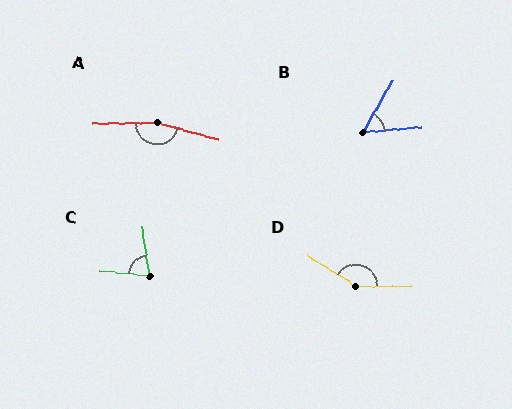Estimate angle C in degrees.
Approximately 75 degrees.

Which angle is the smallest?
B, at approximately 55 degrees.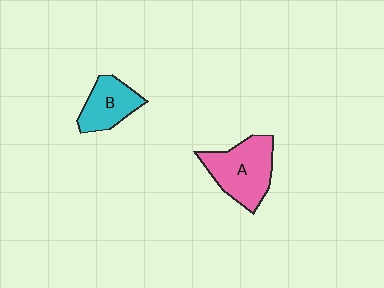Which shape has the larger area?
Shape A (pink).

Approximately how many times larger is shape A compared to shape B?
Approximately 1.5 times.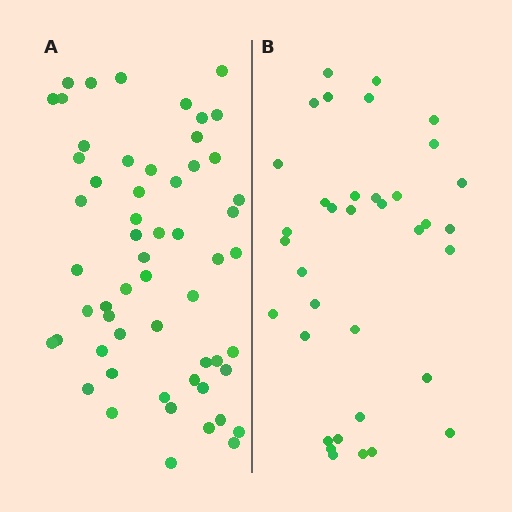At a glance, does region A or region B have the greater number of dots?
Region A (the left region) has more dots.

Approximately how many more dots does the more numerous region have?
Region A has approximately 20 more dots than region B.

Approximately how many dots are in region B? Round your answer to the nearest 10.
About 40 dots. (The exact count is 36, which rounds to 40.)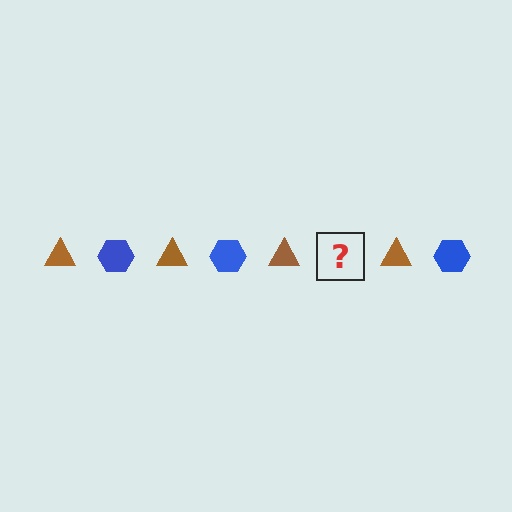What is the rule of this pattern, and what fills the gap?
The rule is that the pattern alternates between brown triangle and blue hexagon. The gap should be filled with a blue hexagon.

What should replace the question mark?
The question mark should be replaced with a blue hexagon.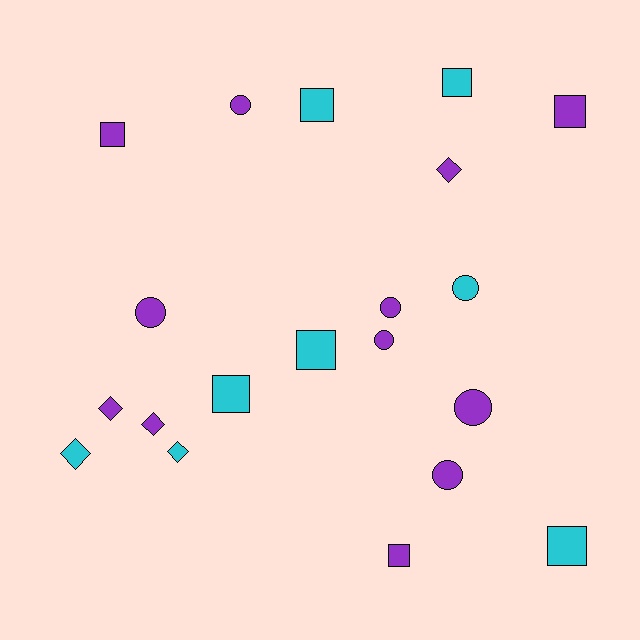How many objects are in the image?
There are 20 objects.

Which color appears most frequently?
Purple, with 12 objects.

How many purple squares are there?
There are 3 purple squares.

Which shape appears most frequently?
Square, with 8 objects.